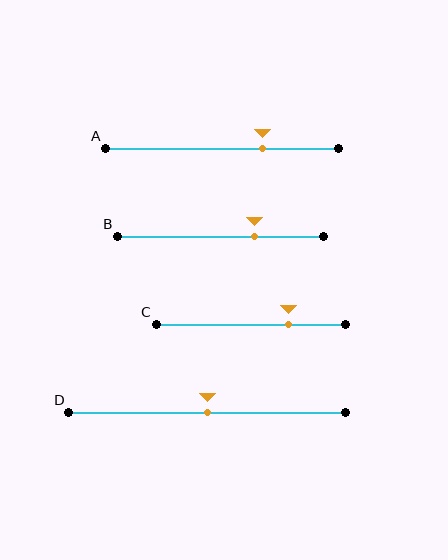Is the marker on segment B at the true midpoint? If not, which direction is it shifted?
No, the marker on segment B is shifted to the right by about 16% of the segment length.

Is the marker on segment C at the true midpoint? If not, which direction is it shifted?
No, the marker on segment C is shifted to the right by about 20% of the segment length.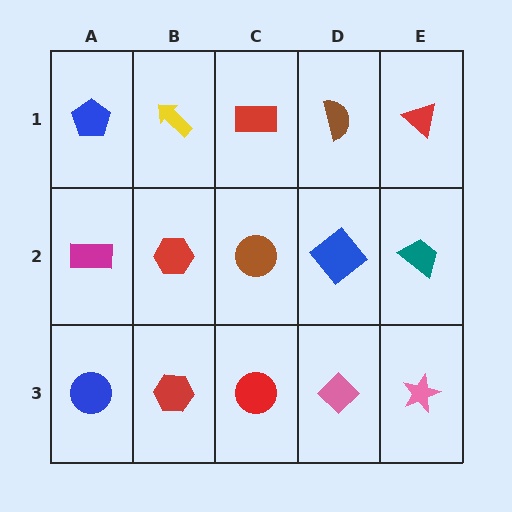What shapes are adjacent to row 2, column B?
A yellow arrow (row 1, column B), a red hexagon (row 3, column B), a magenta rectangle (row 2, column A), a brown circle (row 2, column C).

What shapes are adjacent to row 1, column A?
A magenta rectangle (row 2, column A), a yellow arrow (row 1, column B).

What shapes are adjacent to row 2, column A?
A blue pentagon (row 1, column A), a blue circle (row 3, column A), a red hexagon (row 2, column B).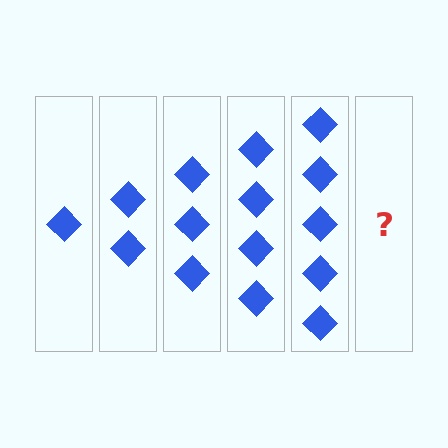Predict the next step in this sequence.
The next step is 6 diamonds.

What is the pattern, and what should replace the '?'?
The pattern is that each step adds one more diamond. The '?' should be 6 diamonds.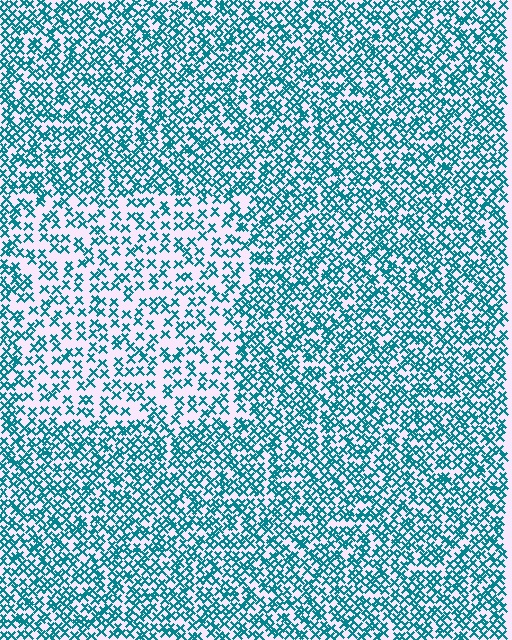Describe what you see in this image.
The image contains small teal elements arranged at two different densities. A rectangle-shaped region is visible where the elements are less densely packed than the surrounding area.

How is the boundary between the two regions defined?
The boundary is defined by a change in element density (approximately 1.9x ratio). All elements are the same color, size, and shape.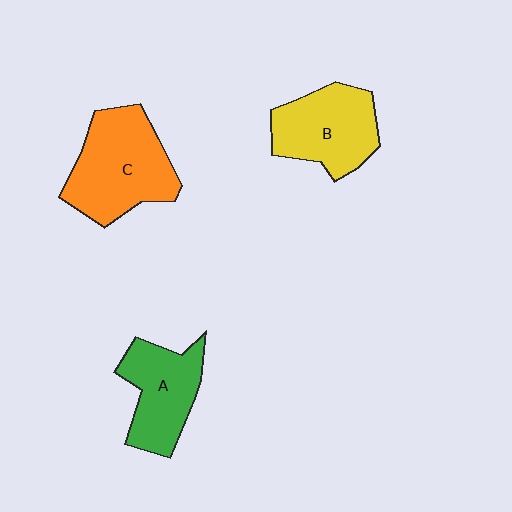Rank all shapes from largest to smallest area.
From largest to smallest: C (orange), B (yellow), A (green).